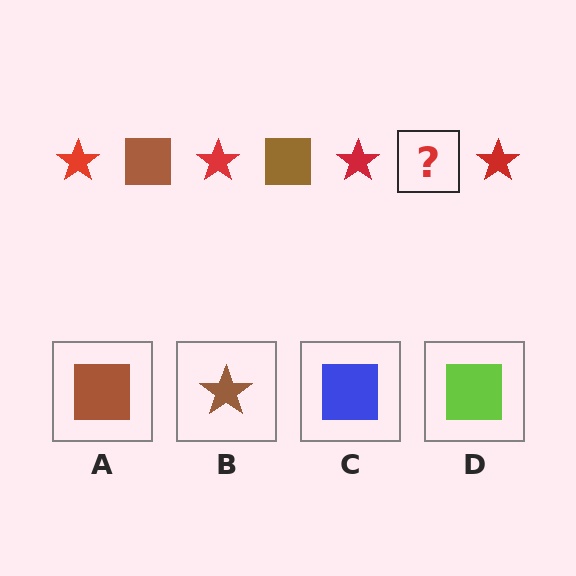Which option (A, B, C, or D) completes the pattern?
A.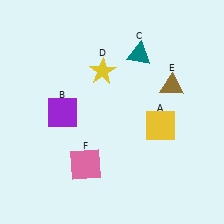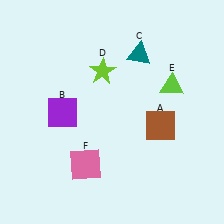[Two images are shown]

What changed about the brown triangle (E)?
In Image 1, E is brown. In Image 2, it changed to lime.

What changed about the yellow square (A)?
In Image 1, A is yellow. In Image 2, it changed to brown.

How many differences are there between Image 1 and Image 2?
There are 3 differences between the two images.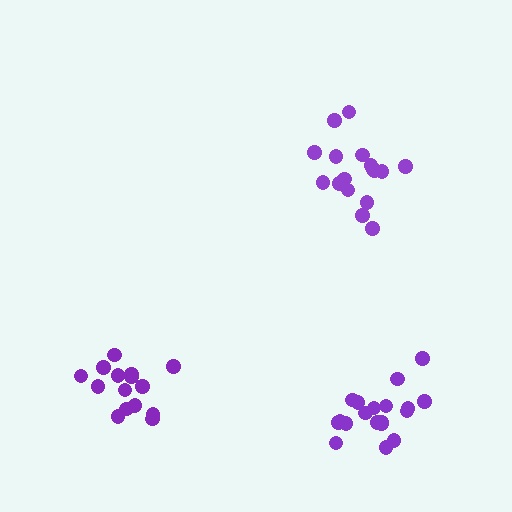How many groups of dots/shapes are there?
There are 3 groups.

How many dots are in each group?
Group 1: 18 dots, Group 2: 15 dots, Group 3: 19 dots (52 total).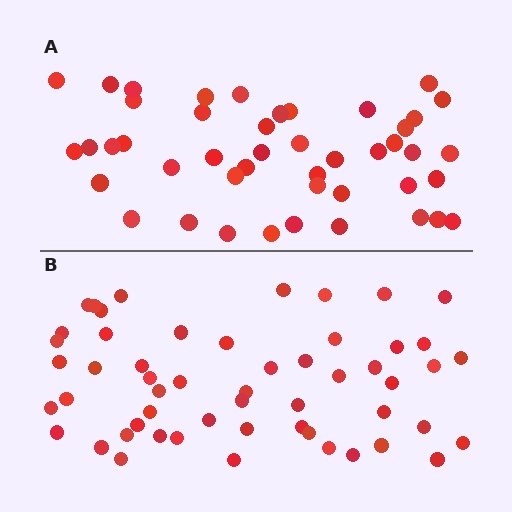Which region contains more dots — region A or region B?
Region B (the bottom region) has more dots.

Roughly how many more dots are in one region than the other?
Region B has roughly 8 or so more dots than region A.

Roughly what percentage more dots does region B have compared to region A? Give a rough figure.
About 20% more.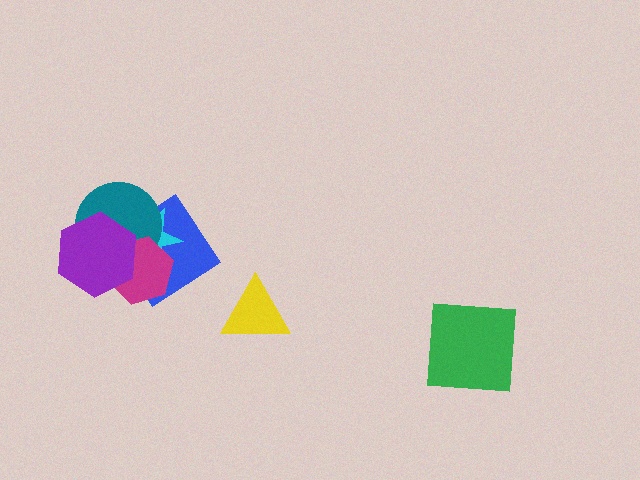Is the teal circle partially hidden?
Yes, it is partially covered by another shape.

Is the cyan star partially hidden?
Yes, it is partially covered by another shape.